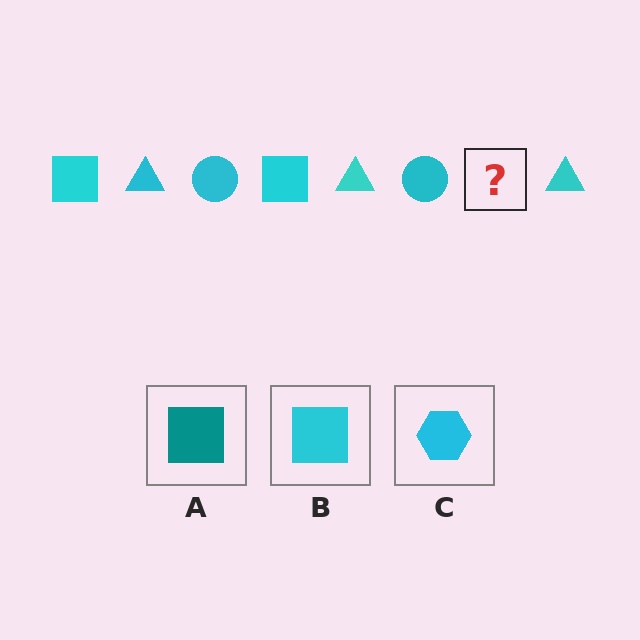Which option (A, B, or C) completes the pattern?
B.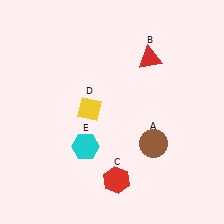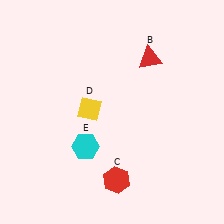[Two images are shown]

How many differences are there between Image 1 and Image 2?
There is 1 difference between the two images.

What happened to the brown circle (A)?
The brown circle (A) was removed in Image 2. It was in the bottom-right area of Image 1.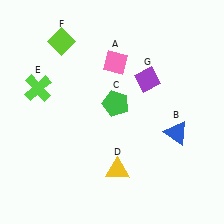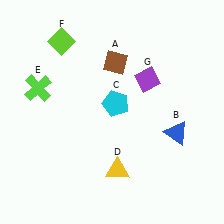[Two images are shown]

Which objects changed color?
A changed from pink to brown. C changed from green to cyan.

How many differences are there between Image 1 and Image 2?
There are 2 differences between the two images.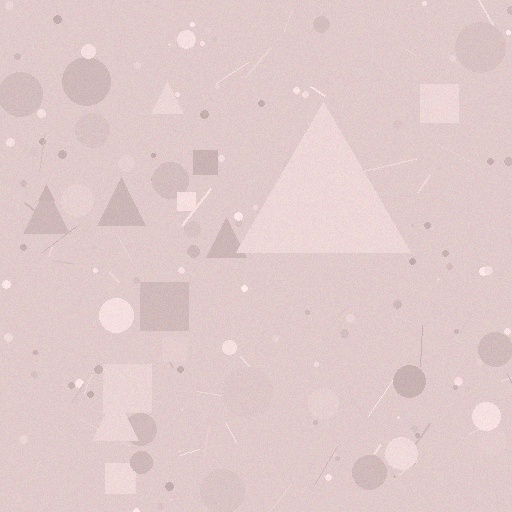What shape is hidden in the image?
A triangle is hidden in the image.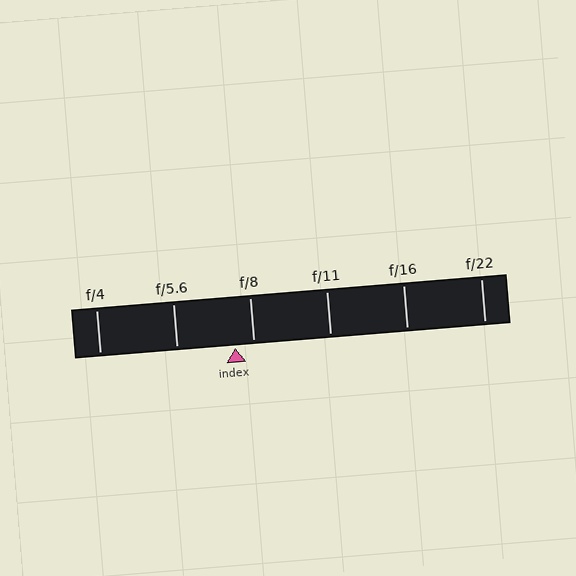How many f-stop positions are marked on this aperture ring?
There are 6 f-stop positions marked.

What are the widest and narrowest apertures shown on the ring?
The widest aperture shown is f/4 and the narrowest is f/22.